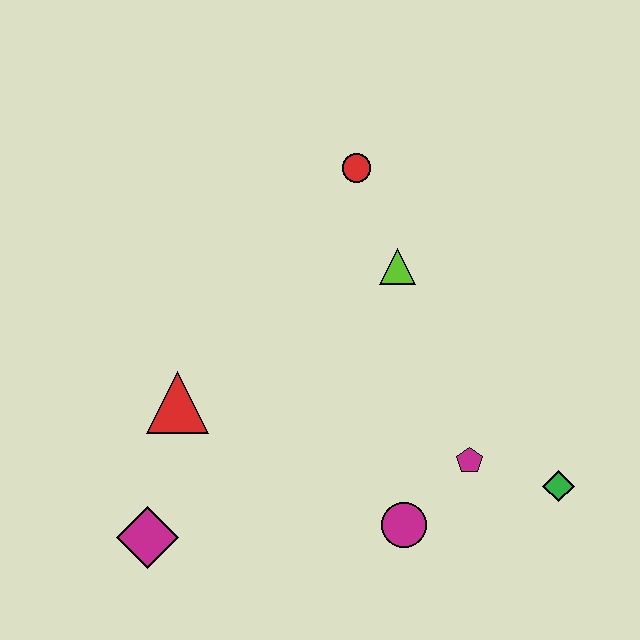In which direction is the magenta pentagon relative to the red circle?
The magenta pentagon is below the red circle.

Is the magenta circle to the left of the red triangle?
No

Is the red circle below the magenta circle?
No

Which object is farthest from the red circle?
The magenta diamond is farthest from the red circle.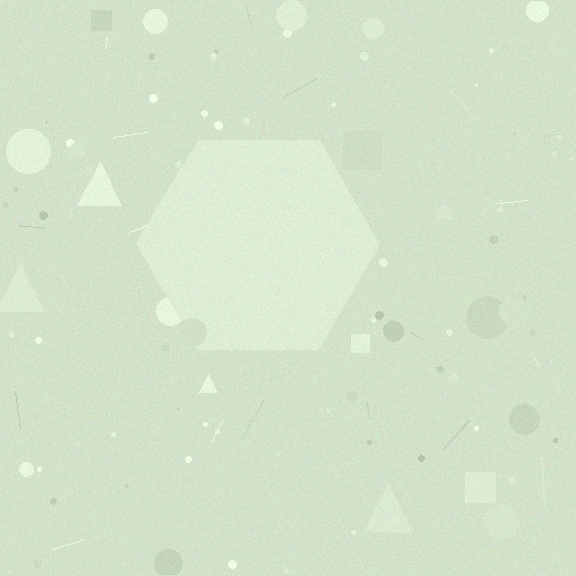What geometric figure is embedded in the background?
A hexagon is embedded in the background.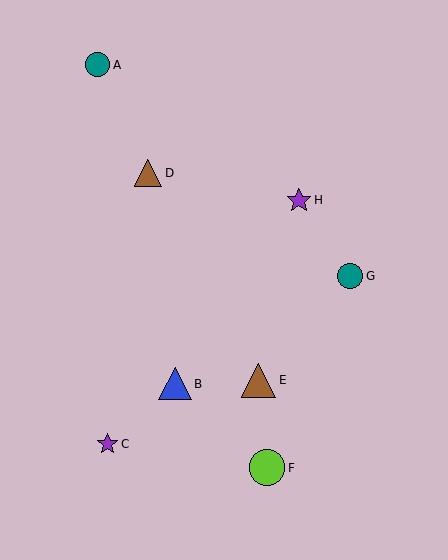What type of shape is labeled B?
Shape B is a blue triangle.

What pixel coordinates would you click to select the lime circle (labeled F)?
Click at (267, 468) to select the lime circle F.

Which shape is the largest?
The lime circle (labeled F) is the largest.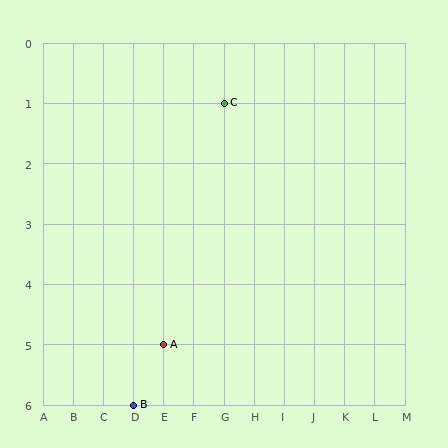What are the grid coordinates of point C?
Point C is at grid coordinates (G, 1).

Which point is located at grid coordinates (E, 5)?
Point A is at (E, 5).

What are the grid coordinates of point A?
Point A is at grid coordinates (E, 5).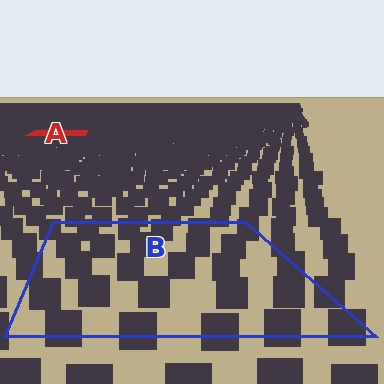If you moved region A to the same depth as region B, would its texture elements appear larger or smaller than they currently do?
They would appear larger. At a closer depth, the same texture elements are projected at a bigger on-screen size.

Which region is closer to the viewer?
Region B is closer. The texture elements there are larger and more spread out.